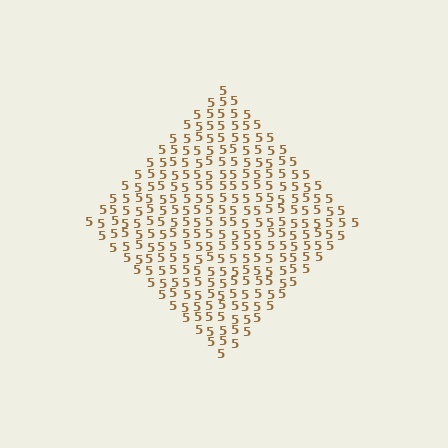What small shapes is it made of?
It is made of small digit 5's.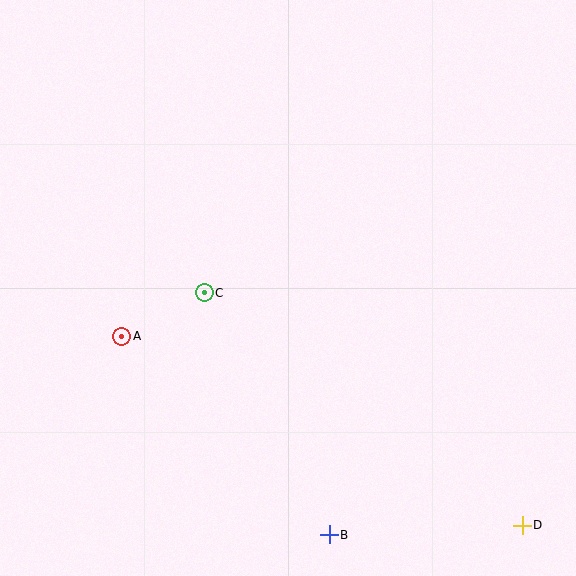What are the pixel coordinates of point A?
Point A is at (122, 336).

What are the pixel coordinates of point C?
Point C is at (204, 293).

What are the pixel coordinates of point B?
Point B is at (329, 535).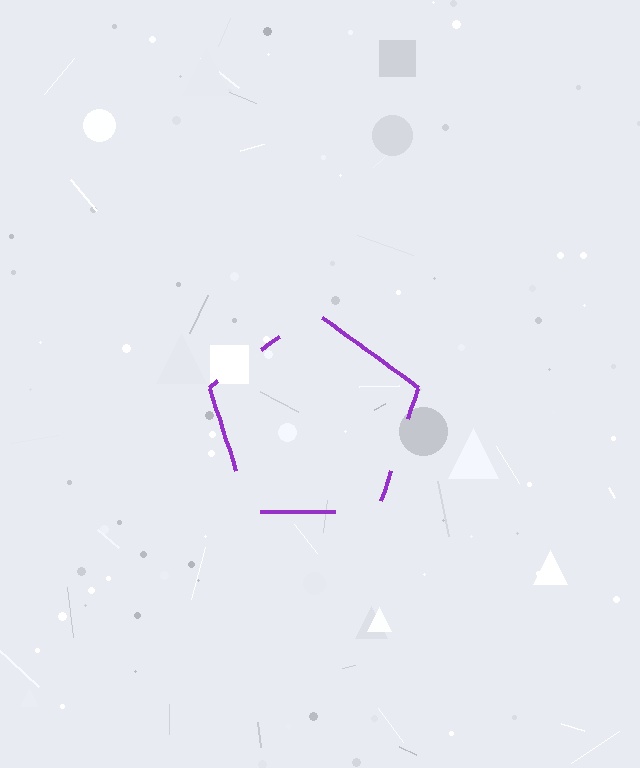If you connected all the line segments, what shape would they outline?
They would outline a pentagon.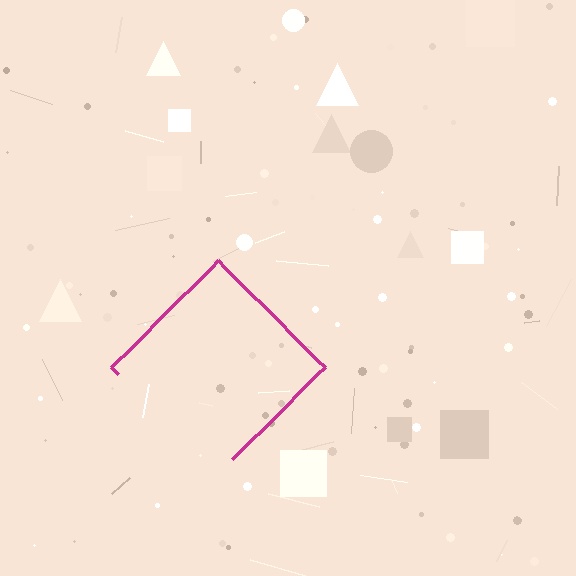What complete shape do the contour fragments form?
The contour fragments form a diamond.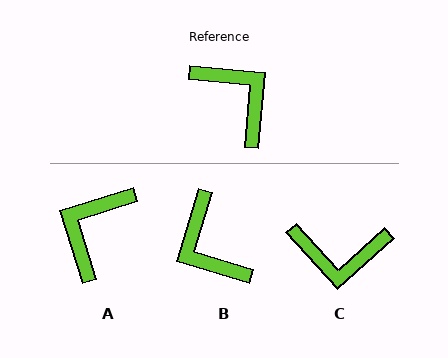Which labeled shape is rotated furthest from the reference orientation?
B, about 169 degrees away.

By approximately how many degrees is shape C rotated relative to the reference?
Approximately 133 degrees clockwise.